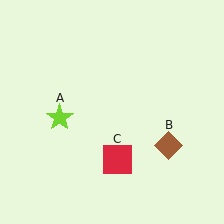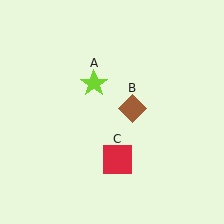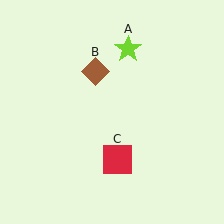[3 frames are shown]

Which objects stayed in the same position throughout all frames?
Red square (object C) remained stationary.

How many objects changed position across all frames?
2 objects changed position: lime star (object A), brown diamond (object B).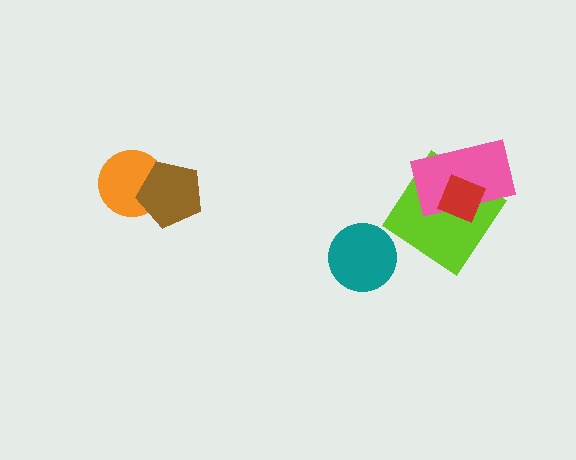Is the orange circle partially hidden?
Yes, it is partially covered by another shape.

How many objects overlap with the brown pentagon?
1 object overlaps with the brown pentagon.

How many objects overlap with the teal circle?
0 objects overlap with the teal circle.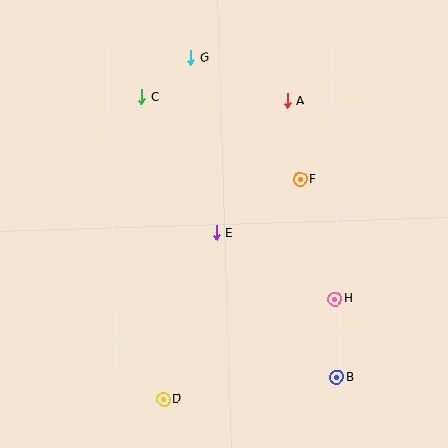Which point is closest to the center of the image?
Point E at (216, 233) is closest to the center.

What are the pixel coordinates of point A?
Point A is at (287, 101).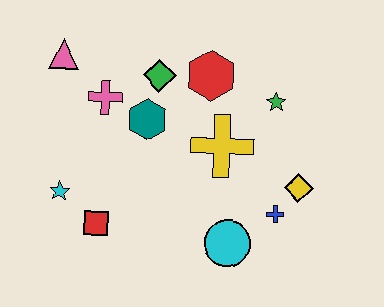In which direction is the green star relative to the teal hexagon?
The green star is to the right of the teal hexagon.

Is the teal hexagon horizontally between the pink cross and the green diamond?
Yes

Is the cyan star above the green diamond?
No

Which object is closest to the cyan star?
The red square is closest to the cyan star.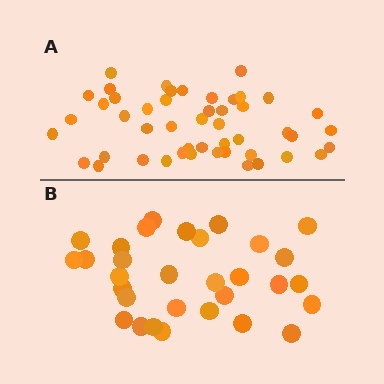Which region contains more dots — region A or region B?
Region A (the top region) has more dots.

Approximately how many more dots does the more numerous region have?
Region A has approximately 15 more dots than region B.